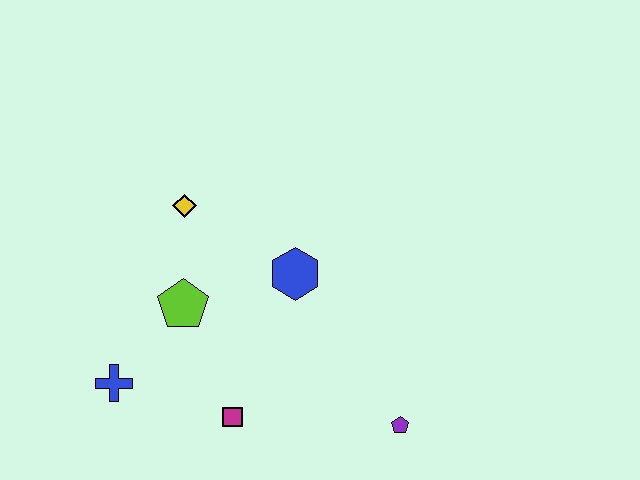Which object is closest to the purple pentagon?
The magenta square is closest to the purple pentagon.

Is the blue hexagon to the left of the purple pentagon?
Yes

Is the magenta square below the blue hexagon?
Yes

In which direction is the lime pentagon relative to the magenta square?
The lime pentagon is above the magenta square.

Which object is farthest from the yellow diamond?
The purple pentagon is farthest from the yellow diamond.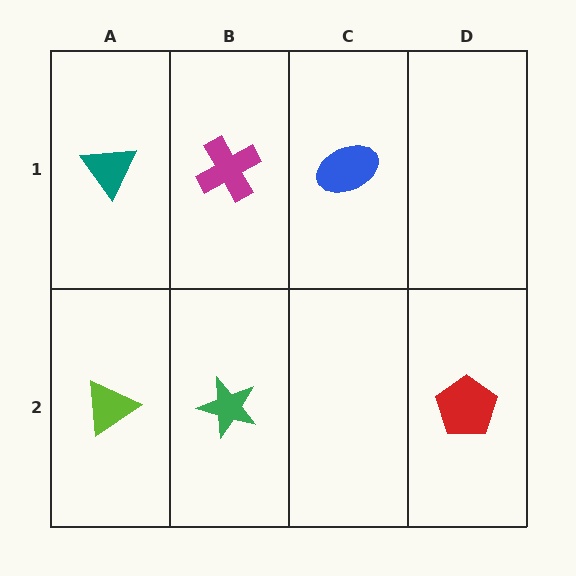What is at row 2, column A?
A lime triangle.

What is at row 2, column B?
A green star.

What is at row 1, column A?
A teal triangle.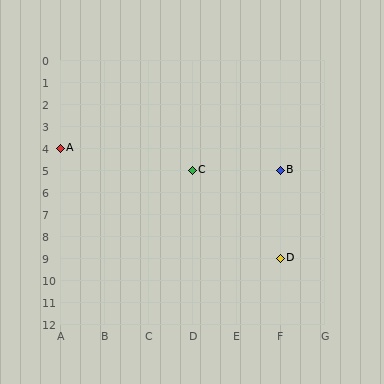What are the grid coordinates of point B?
Point B is at grid coordinates (F, 5).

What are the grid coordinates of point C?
Point C is at grid coordinates (D, 5).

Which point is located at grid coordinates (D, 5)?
Point C is at (D, 5).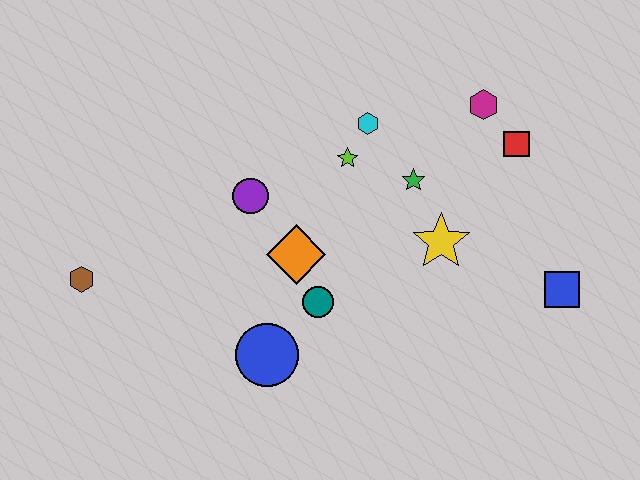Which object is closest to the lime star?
The cyan hexagon is closest to the lime star.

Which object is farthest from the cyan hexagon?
The brown hexagon is farthest from the cyan hexagon.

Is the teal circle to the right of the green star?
No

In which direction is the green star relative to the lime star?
The green star is to the right of the lime star.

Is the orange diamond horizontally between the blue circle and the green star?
Yes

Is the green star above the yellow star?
Yes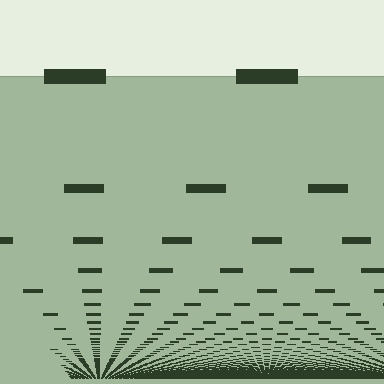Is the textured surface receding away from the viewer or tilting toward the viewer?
The surface appears to tilt toward the viewer. Texture elements get larger and sparser toward the top.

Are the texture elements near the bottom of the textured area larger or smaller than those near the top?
Smaller. The gradient is inverted — elements near the bottom are smaller and denser.